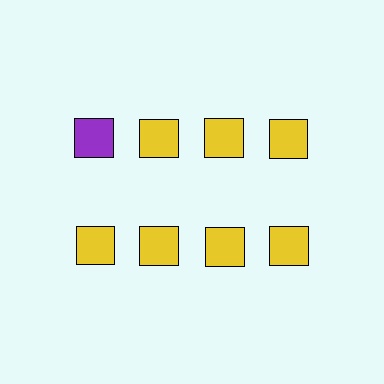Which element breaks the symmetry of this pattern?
The purple square in the top row, leftmost column breaks the symmetry. All other shapes are yellow squares.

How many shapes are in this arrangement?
There are 8 shapes arranged in a grid pattern.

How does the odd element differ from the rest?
It has a different color: purple instead of yellow.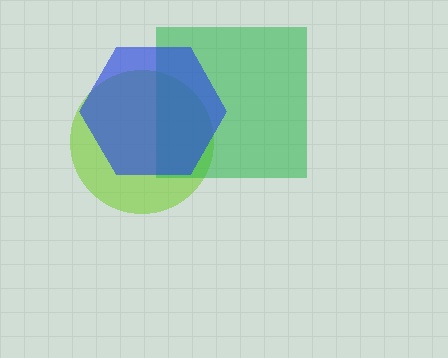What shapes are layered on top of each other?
The layered shapes are: a lime circle, a green square, a blue hexagon.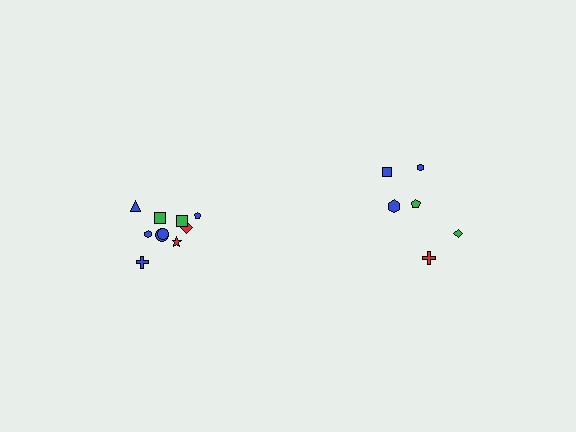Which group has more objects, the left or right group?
The left group.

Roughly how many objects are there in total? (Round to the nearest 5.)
Roughly 15 objects in total.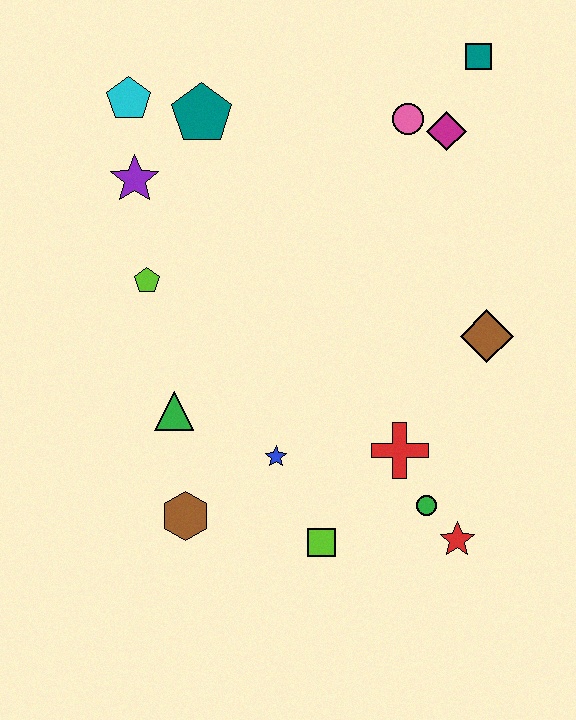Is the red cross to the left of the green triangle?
No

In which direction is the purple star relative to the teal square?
The purple star is to the left of the teal square.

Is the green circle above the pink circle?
No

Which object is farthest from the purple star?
The red star is farthest from the purple star.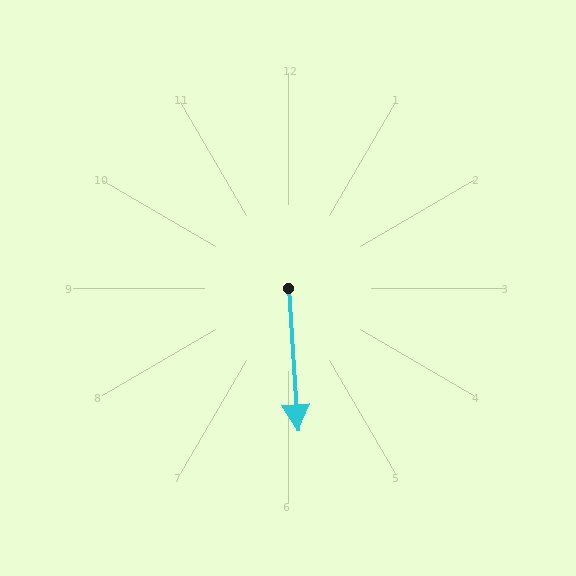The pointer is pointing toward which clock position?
Roughly 6 o'clock.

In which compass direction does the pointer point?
South.